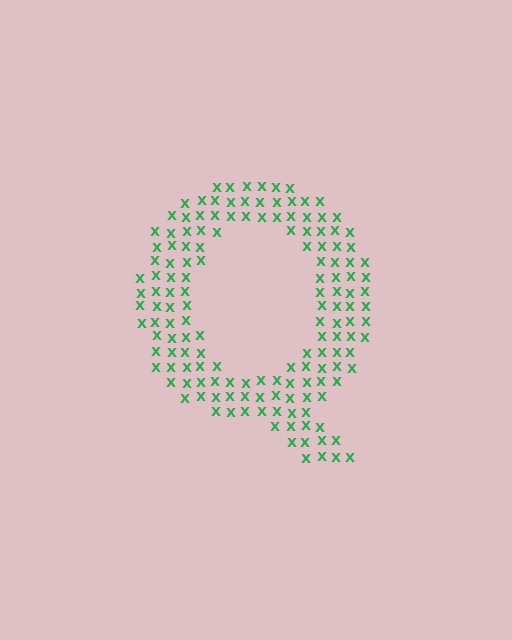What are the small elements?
The small elements are letter X's.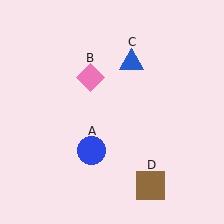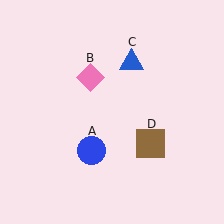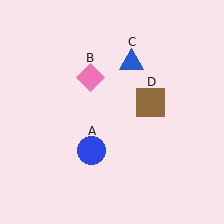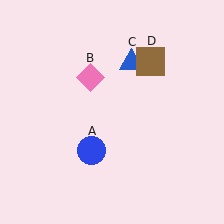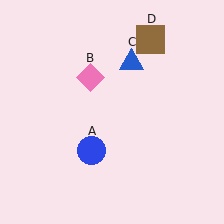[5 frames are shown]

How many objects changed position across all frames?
1 object changed position: brown square (object D).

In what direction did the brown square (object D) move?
The brown square (object D) moved up.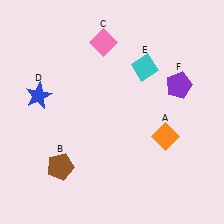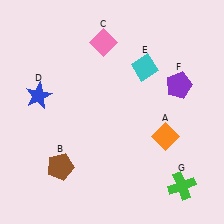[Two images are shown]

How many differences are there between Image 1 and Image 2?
There is 1 difference between the two images.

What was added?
A green cross (G) was added in Image 2.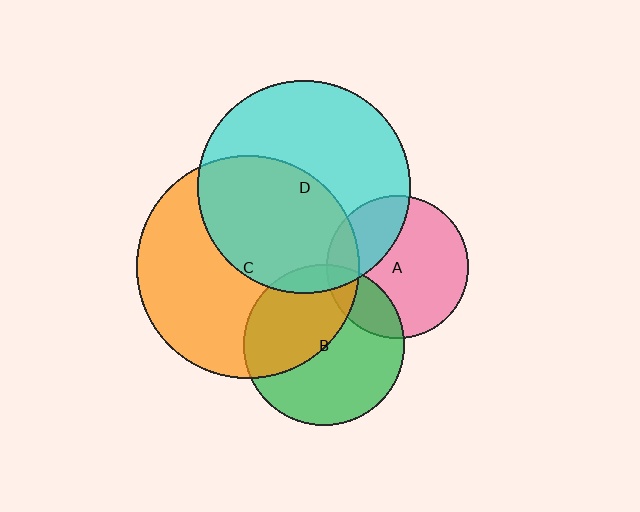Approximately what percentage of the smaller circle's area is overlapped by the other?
Approximately 15%.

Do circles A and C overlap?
Yes.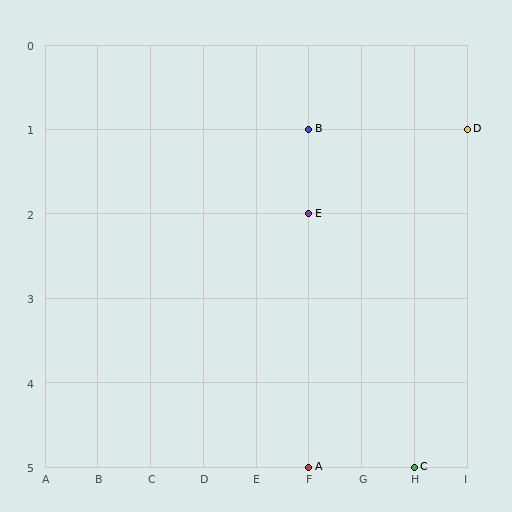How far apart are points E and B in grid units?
Points E and B are 1 row apart.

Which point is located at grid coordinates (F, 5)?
Point A is at (F, 5).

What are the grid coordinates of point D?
Point D is at grid coordinates (I, 1).